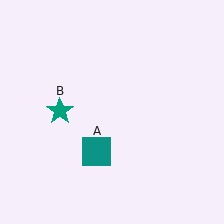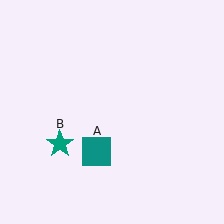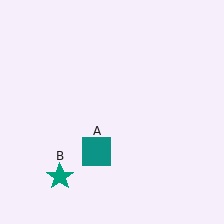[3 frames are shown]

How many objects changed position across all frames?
1 object changed position: teal star (object B).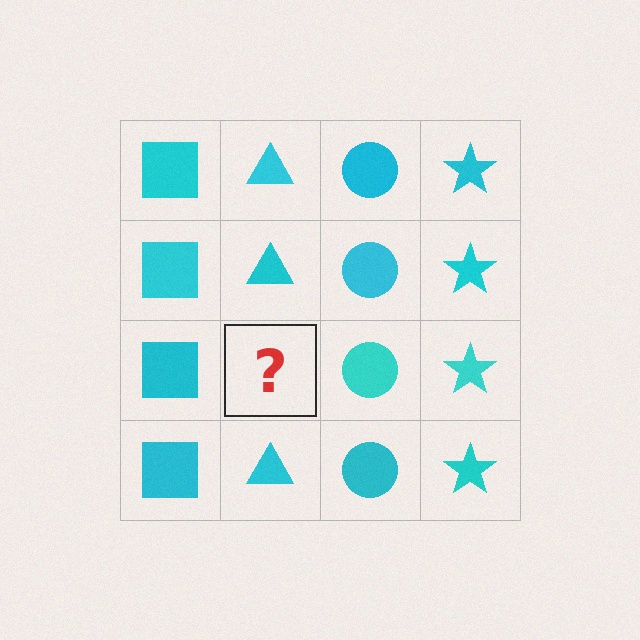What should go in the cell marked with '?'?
The missing cell should contain a cyan triangle.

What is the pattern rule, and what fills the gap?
The rule is that each column has a consistent shape. The gap should be filled with a cyan triangle.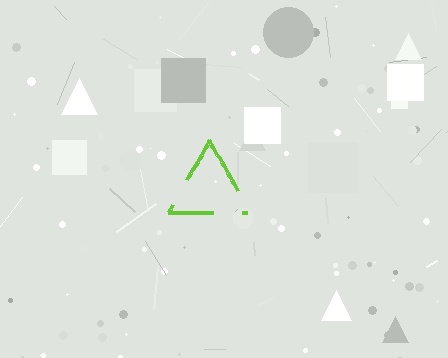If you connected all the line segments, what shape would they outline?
They would outline a triangle.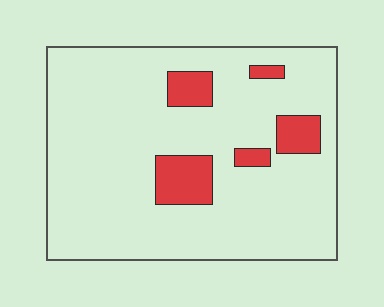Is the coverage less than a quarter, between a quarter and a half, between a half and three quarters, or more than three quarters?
Less than a quarter.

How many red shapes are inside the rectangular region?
5.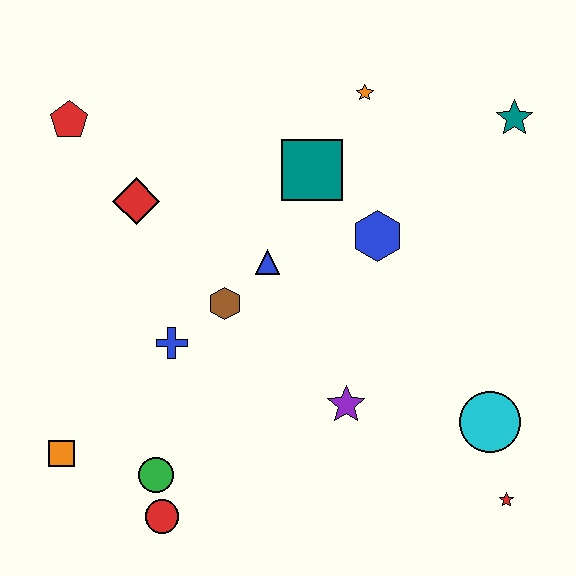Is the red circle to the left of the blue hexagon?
Yes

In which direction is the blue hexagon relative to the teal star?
The blue hexagon is to the left of the teal star.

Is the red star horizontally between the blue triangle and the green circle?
No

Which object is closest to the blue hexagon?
The teal square is closest to the blue hexagon.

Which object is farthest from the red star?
The red pentagon is farthest from the red star.